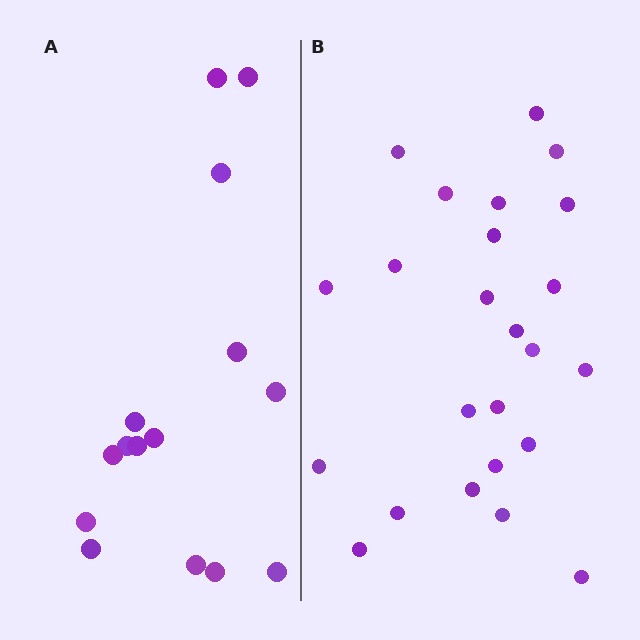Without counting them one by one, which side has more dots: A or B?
Region B (the right region) has more dots.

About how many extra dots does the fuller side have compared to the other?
Region B has roughly 8 or so more dots than region A.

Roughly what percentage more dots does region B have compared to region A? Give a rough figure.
About 60% more.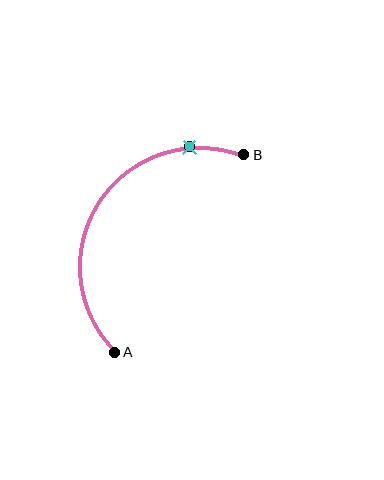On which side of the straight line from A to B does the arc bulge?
The arc bulges to the left of the straight line connecting A and B.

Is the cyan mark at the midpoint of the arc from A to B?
No. The cyan mark lies on the arc but is closer to endpoint B. The arc midpoint would be at the point on the curve equidistant along the arc from both A and B.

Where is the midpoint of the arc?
The arc midpoint is the point on the curve farthest from the straight line joining A and B. It sits to the left of that line.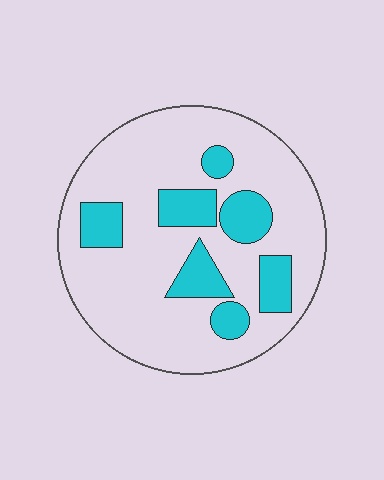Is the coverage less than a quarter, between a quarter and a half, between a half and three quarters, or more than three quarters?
Less than a quarter.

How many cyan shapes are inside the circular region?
7.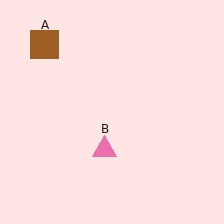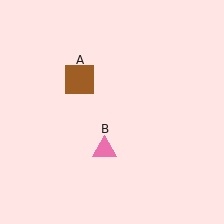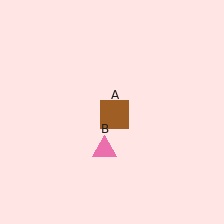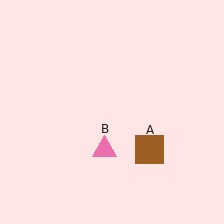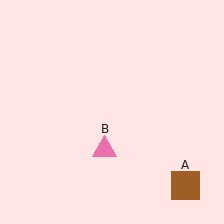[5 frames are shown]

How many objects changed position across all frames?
1 object changed position: brown square (object A).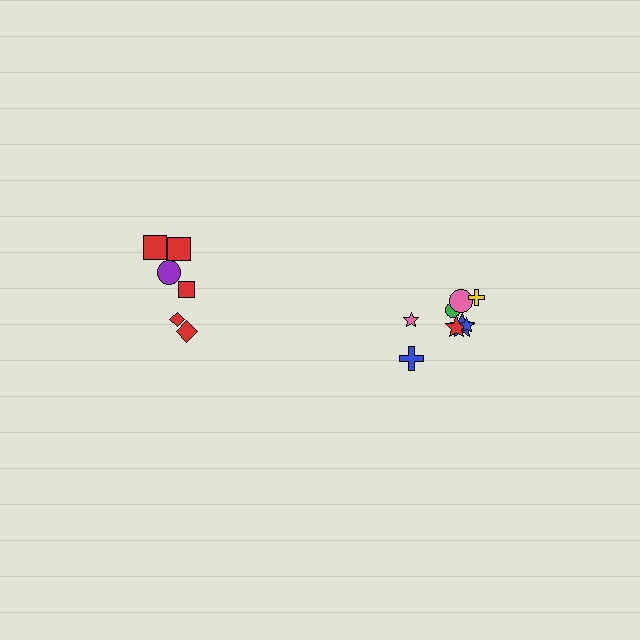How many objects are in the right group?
There are 8 objects.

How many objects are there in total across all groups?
There are 14 objects.